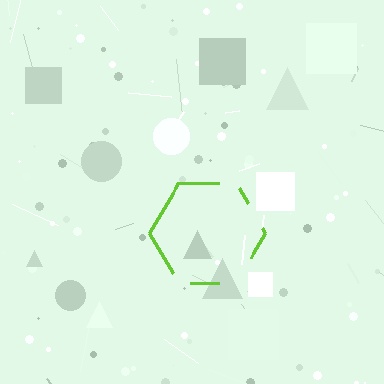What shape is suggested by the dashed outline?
The dashed outline suggests a hexagon.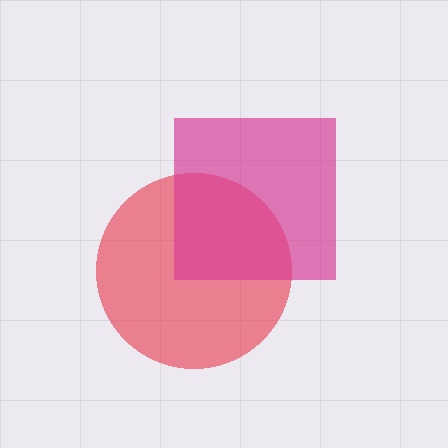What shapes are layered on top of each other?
The layered shapes are: a red circle, a magenta square.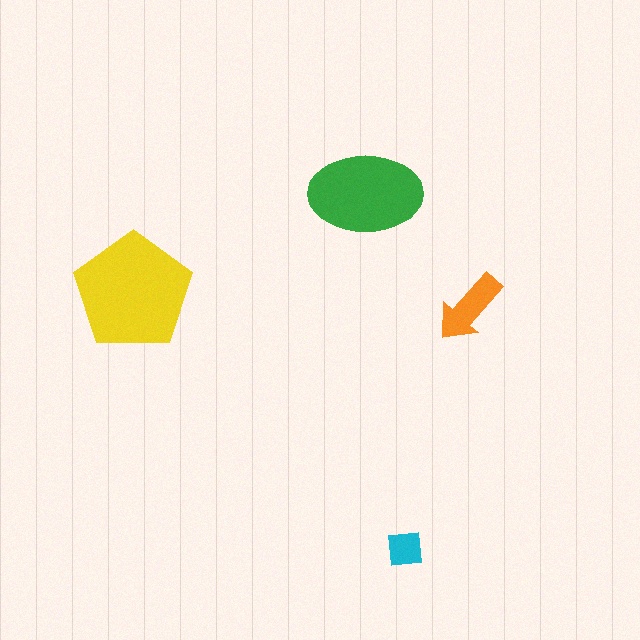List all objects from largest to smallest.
The yellow pentagon, the green ellipse, the orange arrow, the cyan square.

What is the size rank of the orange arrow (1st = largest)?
3rd.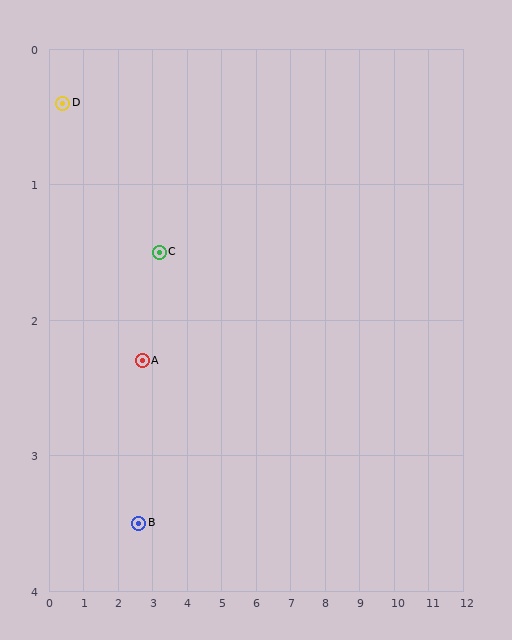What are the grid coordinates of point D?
Point D is at approximately (0.4, 0.4).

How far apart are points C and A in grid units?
Points C and A are about 0.9 grid units apart.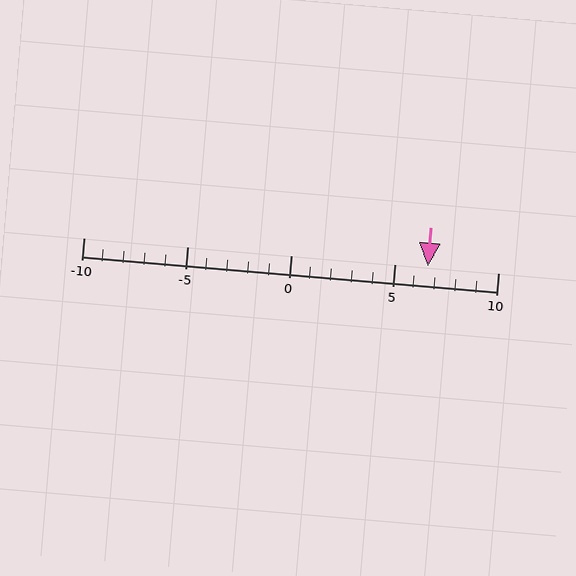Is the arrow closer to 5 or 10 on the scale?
The arrow is closer to 5.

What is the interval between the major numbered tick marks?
The major tick marks are spaced 5 units apart.